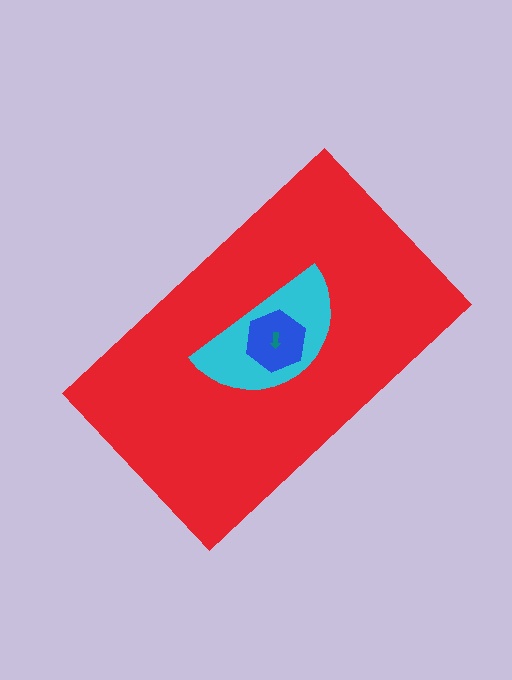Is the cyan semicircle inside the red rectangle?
Yes.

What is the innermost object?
The teal arrow.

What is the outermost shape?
The red rectangle.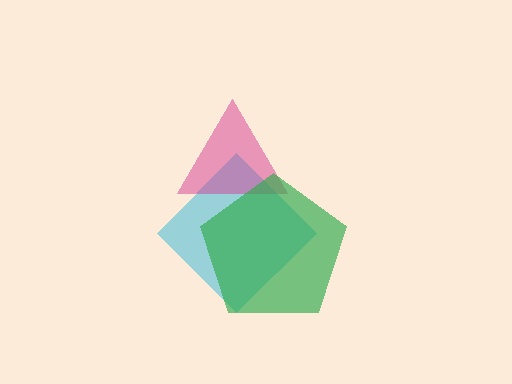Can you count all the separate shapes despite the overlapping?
Yes, there are 3 separate shapes.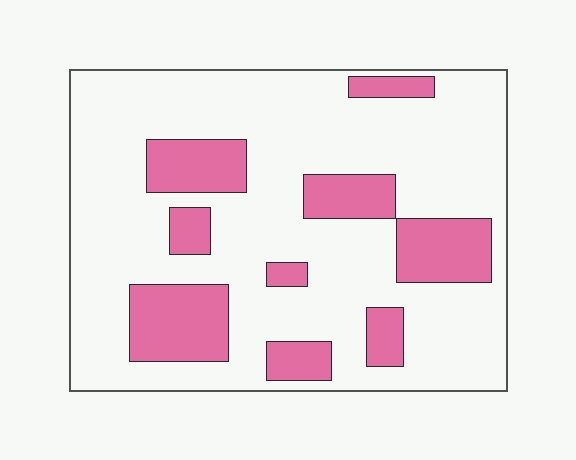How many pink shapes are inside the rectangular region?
9.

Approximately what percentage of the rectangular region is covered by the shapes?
Approximately 25%.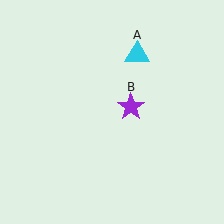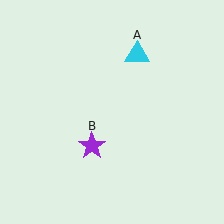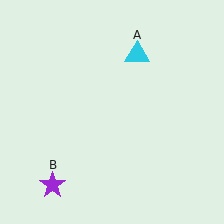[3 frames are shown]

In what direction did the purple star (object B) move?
The purple star (object B) moved down and to the left.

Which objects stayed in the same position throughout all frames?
Cyan triangle (object A) remained stationary.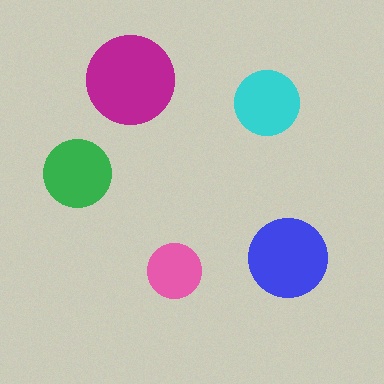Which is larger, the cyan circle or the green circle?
The green one.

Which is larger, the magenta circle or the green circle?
The magenta one.